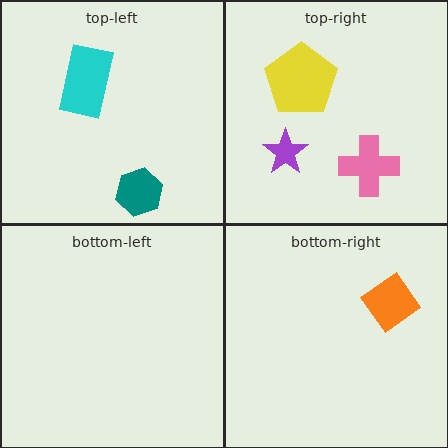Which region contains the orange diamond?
The bottom-right region.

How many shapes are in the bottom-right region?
1.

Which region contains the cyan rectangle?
The top-left region.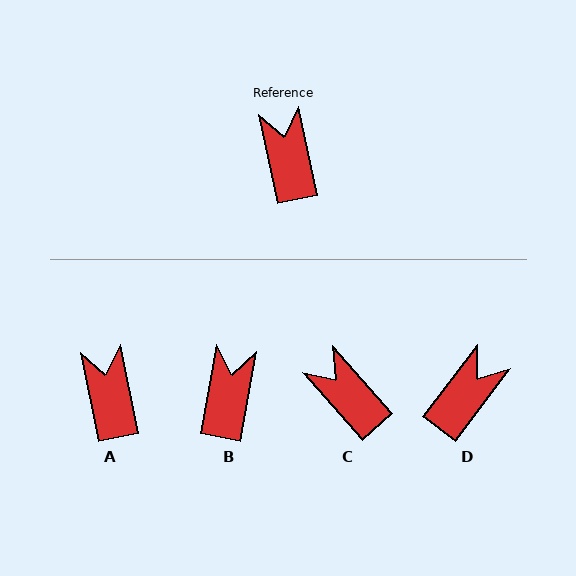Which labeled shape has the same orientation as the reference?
A.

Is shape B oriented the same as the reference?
No, it is off by about 22 degrees.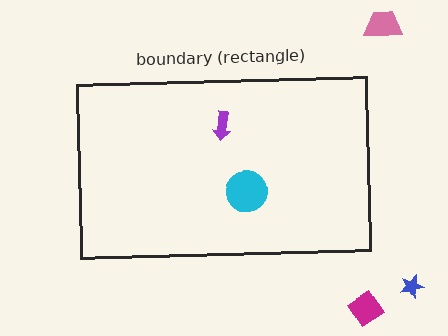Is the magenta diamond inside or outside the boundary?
Outside.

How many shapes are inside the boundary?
2 inside, 3 outside.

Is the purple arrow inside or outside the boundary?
Inside.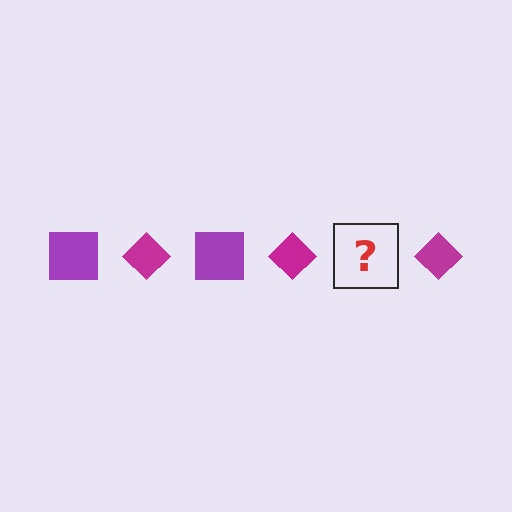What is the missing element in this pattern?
The missing element is a purple square.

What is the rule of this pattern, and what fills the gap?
The rule is that the pattern alternates between purple square and magenta diamond. The gap should be filled with a purple square.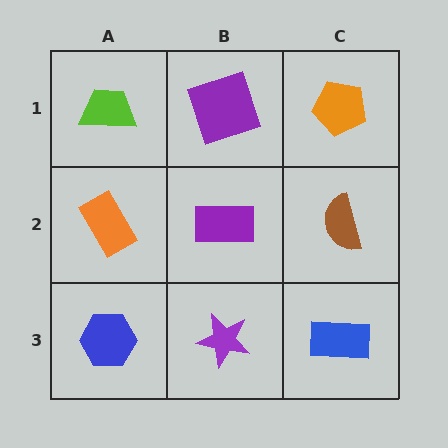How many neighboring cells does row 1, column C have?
2.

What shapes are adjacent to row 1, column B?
A purple rectangle (row 2, column B), a lime trapezoid (row 1, column A), an orange pentagon (row 1, column C).